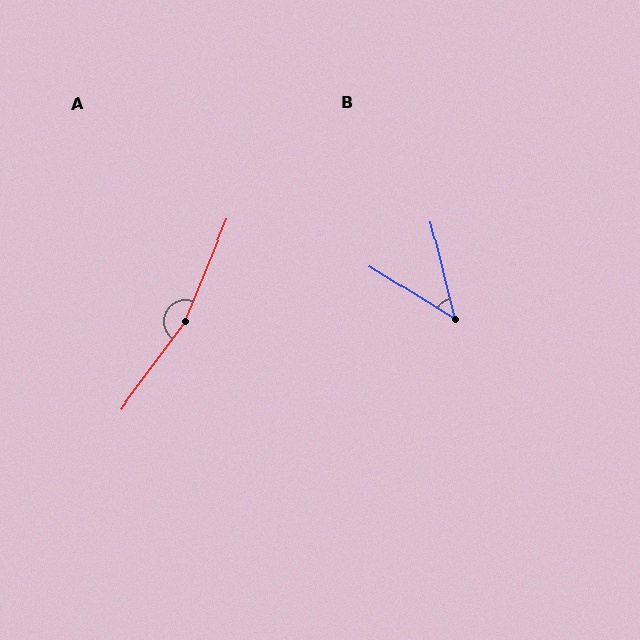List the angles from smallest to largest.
B (45°), A (166°).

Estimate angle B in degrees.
Approximately 45 degrees.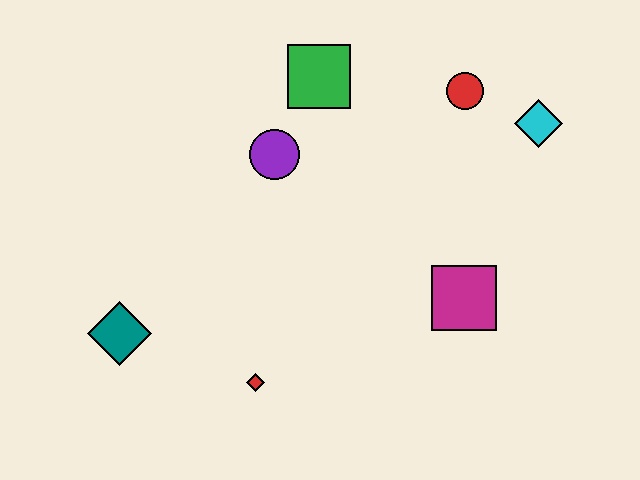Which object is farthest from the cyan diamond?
The teal diamond is farthest from the cyan diamond.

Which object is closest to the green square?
The purple circle is closest to the green square.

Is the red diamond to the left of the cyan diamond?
Yes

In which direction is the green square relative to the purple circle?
The green square is above the purple circle.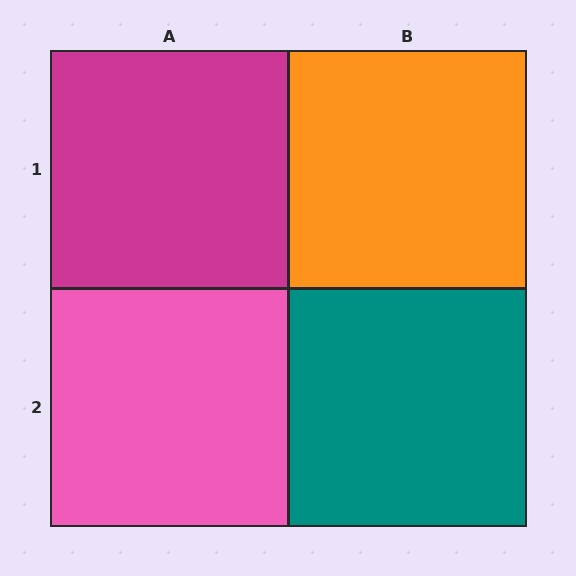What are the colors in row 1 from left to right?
Magenta, orange.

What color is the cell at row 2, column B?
Teal.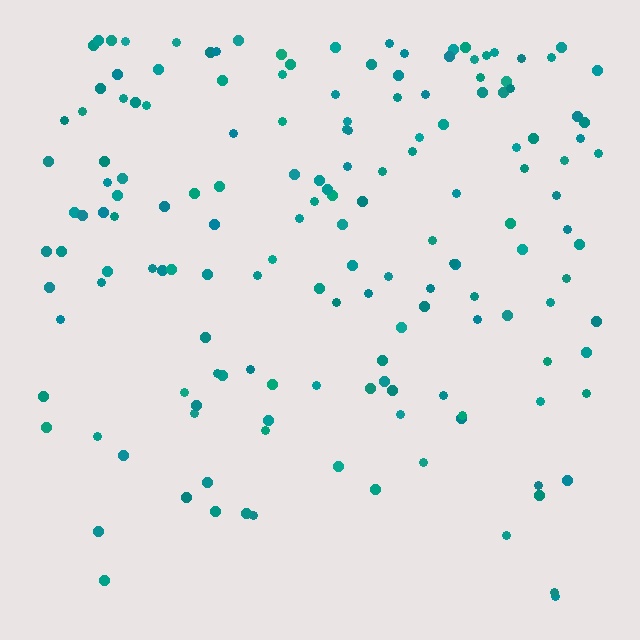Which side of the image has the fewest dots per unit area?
The bottom.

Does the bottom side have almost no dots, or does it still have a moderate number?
Still a moderate number, just noticeably fewer than the top.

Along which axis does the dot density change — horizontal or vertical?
Vertical.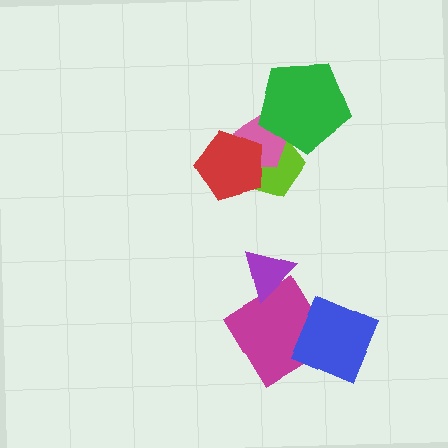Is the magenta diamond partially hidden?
Yes, it is partially covered by another shape.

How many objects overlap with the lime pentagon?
3 objects overlap with the lime pentagon.